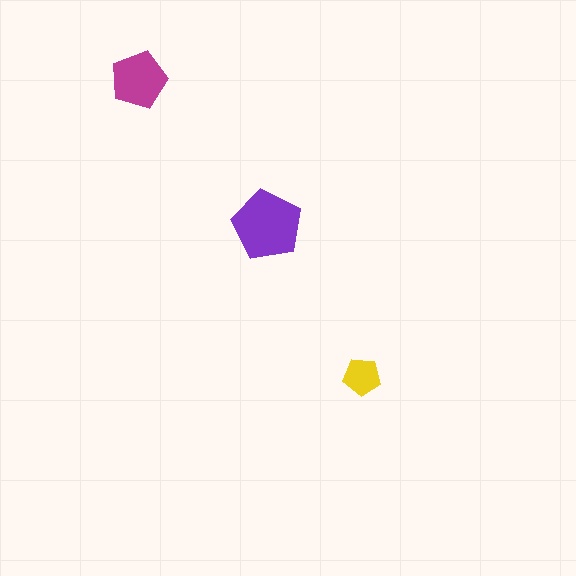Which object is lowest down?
The yellow pentagon is bottommost.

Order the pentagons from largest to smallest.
the purple one, the magenta one, the yellow one.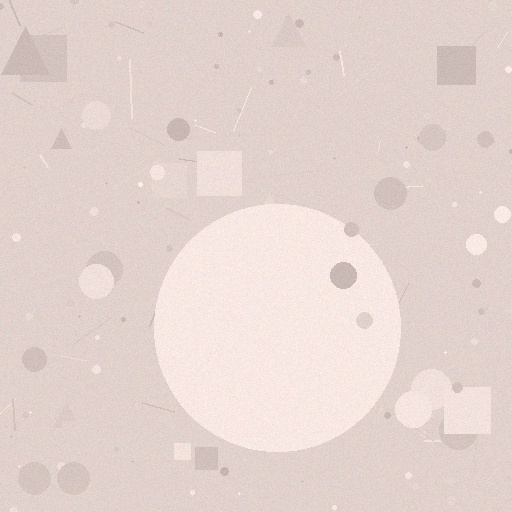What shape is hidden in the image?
A circle is hidden in the image.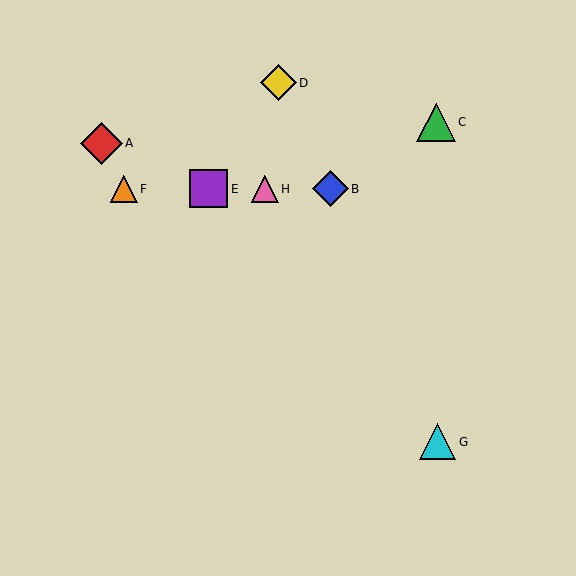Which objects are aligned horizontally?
Objects B, E, F, H are aligned horizontally.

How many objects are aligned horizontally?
4 objects (B, E, F, H) are aligned horizontally.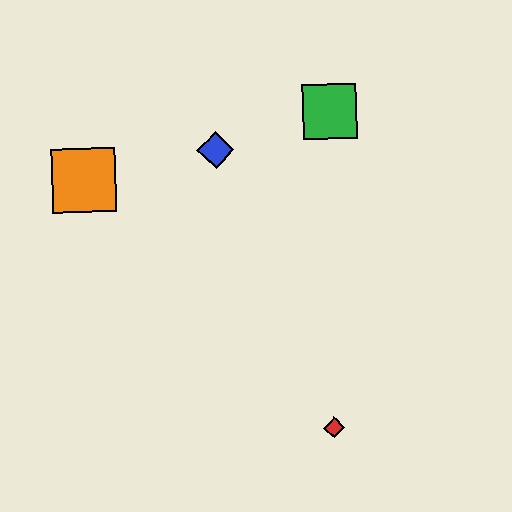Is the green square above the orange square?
Yes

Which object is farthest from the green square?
The red diamond is farthest from the green square.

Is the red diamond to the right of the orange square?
Yes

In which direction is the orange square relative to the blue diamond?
The orange square is to the left of the blue diamond.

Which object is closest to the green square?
The blue diamond is closest to the green square.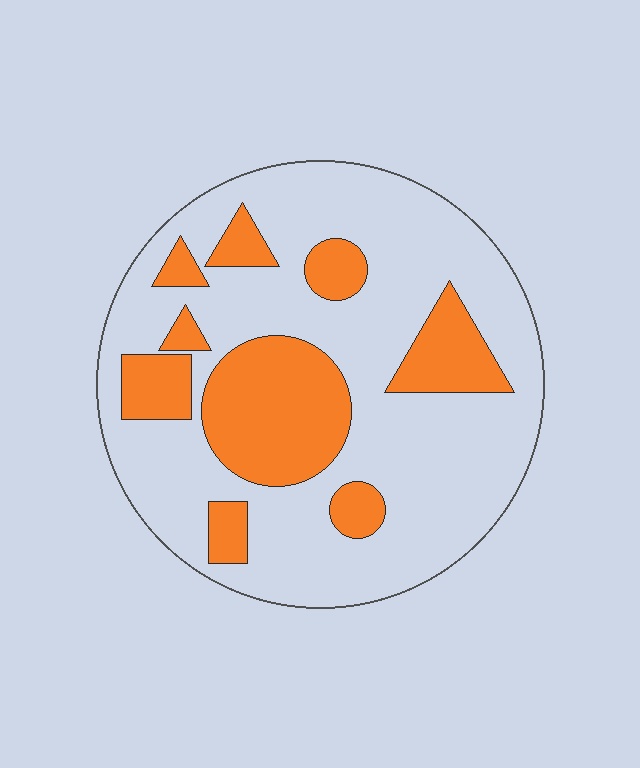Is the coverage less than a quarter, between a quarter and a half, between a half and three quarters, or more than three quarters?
Between a quarter and a half.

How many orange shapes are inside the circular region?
9.